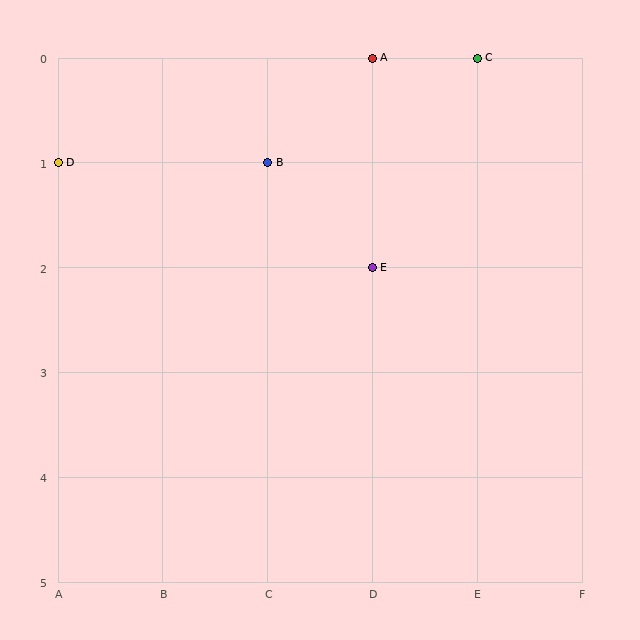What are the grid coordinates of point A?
Point A is at grid coordinates (D, 0).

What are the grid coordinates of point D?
Point D is at grid coordinates (A, 1).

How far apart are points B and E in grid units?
Points B and E are 1 column and 1 row apart (about 1.4 grid units diagonally).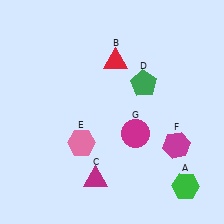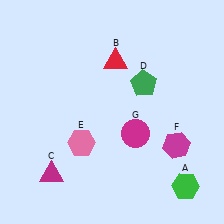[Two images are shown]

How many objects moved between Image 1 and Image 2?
1 object moved between the two images.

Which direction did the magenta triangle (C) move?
The magenta triangle (C) moved left.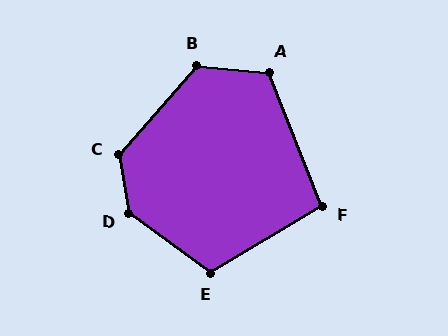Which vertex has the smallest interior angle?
F, at approximately 99 degrees.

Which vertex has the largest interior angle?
D, at approximately 135 degrees.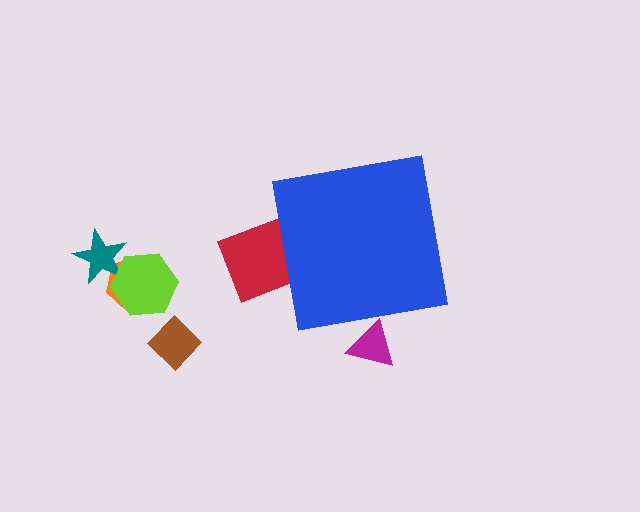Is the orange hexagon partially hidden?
No, the orange hexagon is fully visible.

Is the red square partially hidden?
Yes, the red square is partially hidden behind the blue square.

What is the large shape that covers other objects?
A blue square.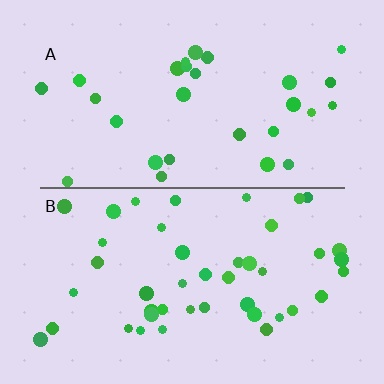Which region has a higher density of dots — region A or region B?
B (the bottom).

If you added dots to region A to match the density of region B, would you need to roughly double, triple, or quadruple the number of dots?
Approximately double.